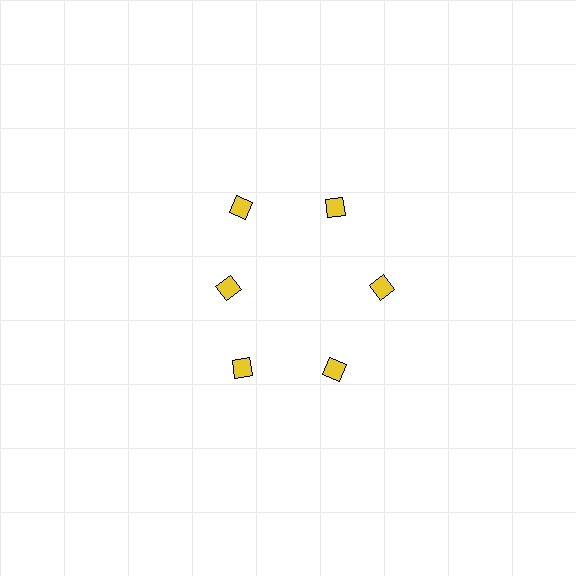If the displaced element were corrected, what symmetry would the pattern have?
It would have 6-fold rotational symmetry — the pattern would map onto itself every 60 degrees.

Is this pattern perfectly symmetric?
No. The 6 yellow diamonds are arranged in a ring, but one element near the 9 o'clock position is pulled inward toward the center, breaking the 6-fold rotational symmetry.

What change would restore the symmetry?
The symmetry would be restored by moving it outward, back onto the ring so that all 6 diamonds sit at equal angles and equal distance from the center.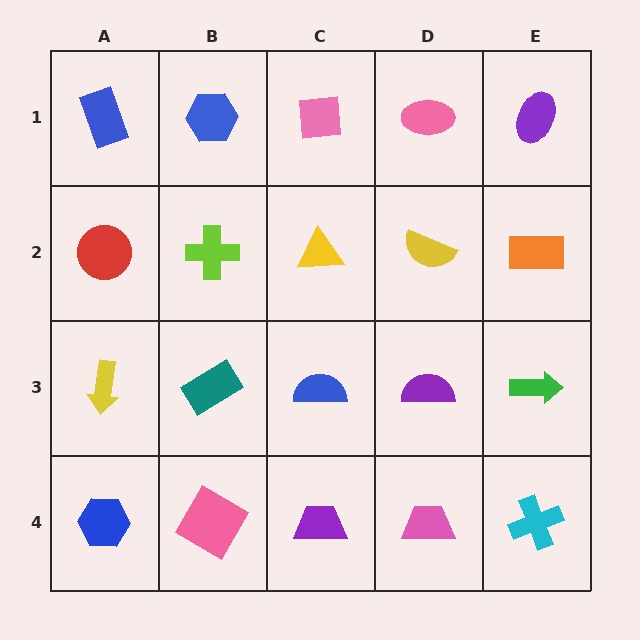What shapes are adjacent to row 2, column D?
A pink ellipse (row 1, column D), a purple semicircle (row 3, column D), a yellow triangle (row 2, column C), an orange rectangle (row 2, column E).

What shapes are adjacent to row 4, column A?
A yellow arrow (row 3, column A), a pink diamond (row 4, column B).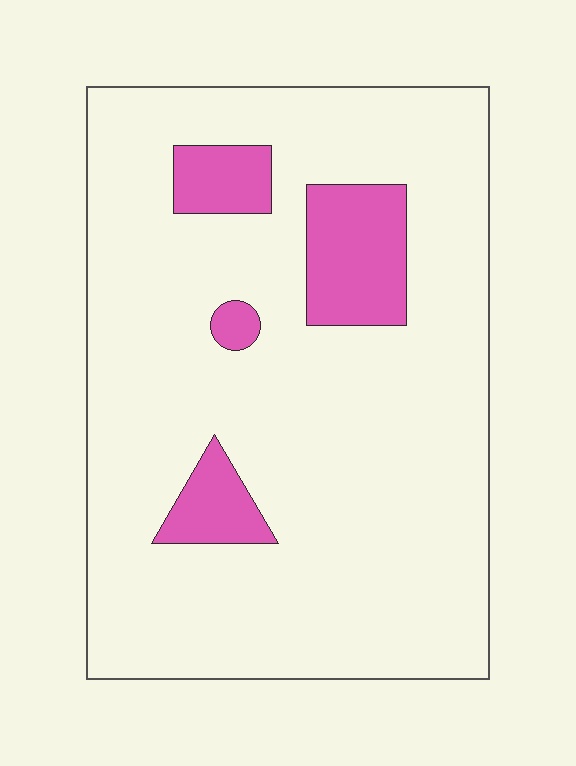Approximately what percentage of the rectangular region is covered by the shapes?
Approximately 15%.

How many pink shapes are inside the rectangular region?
4.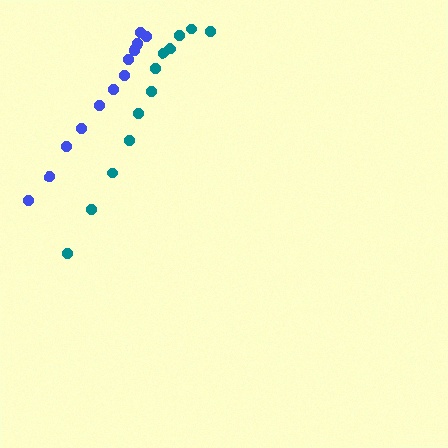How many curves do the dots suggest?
There are 2 distinct paths.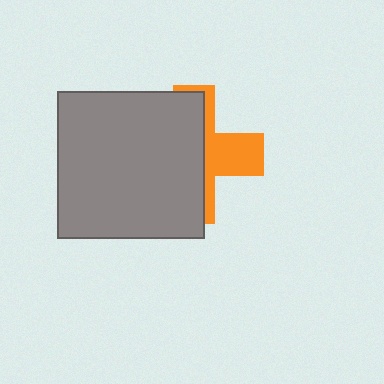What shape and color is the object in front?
The object in front is a gray square.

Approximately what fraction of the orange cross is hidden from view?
Roughly 64% of the orange cross is hidden behind the gray square.